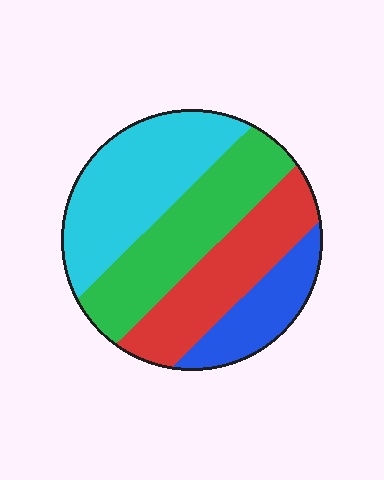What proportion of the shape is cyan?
Cyan takes up between a quarter and a half of the shape.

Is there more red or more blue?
Red.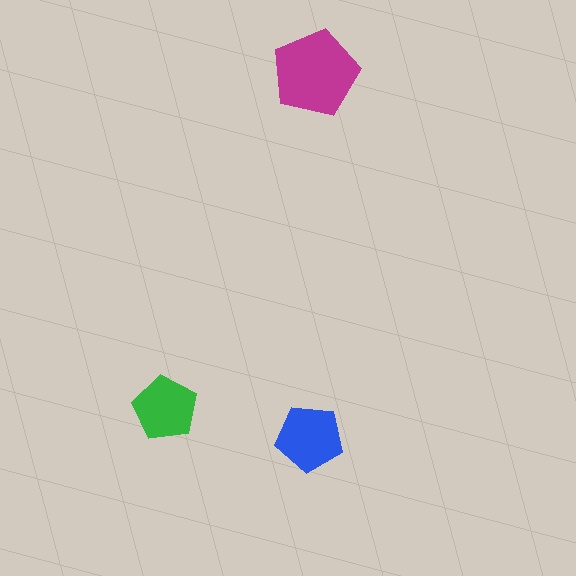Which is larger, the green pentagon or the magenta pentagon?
The magenta one.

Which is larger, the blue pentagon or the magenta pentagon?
The magenta one.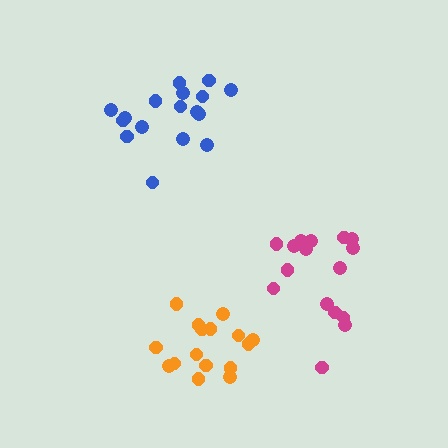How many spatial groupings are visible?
There are 3 spatial groupings.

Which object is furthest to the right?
The magenta cluster is rightmost.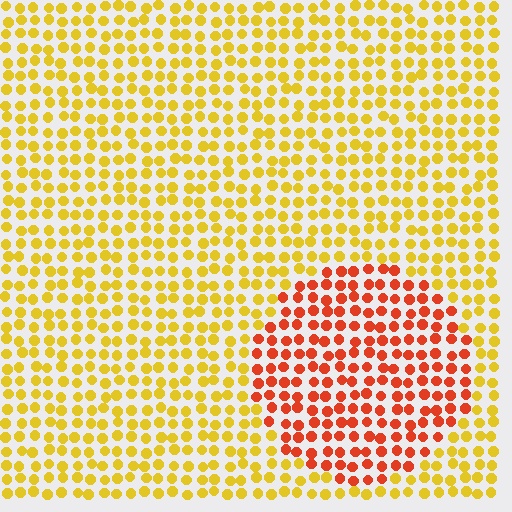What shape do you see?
I see a circle.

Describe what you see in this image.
The image is filled with small yellow elements in a uniform arrangement. A circle-shaped region is visible where the elements are tinted to a slightly different hue, forming a subtle color boundary.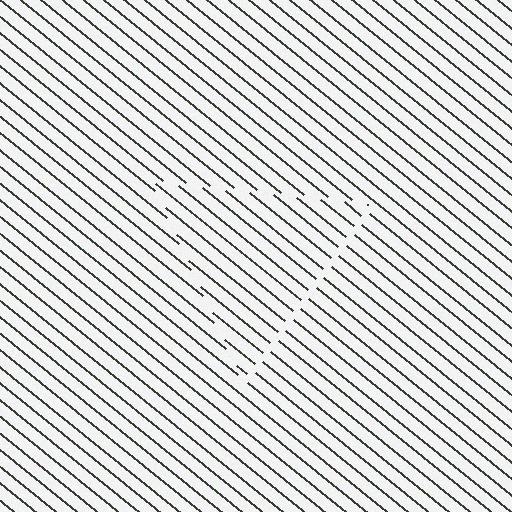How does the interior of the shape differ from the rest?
The interior of the shape contains the same grating, shifted by half a period — the contour is defined by the phase discontinuity where line-ends from the inner and outer gratings abut.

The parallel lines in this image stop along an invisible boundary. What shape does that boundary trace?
An illusory triangle. The interior of the shape contains the same grating, shifted by half a period — the contour is defined by the phase discontinuity where line-ends from the inner and outer gratings abut.